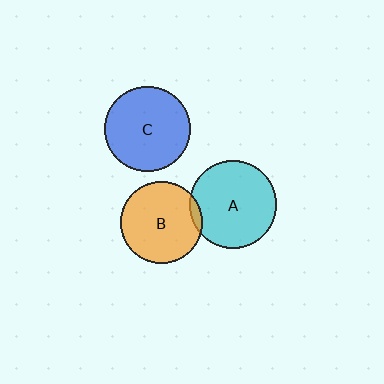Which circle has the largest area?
Circle A (cyan).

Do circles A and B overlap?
Yes.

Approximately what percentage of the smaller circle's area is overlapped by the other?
Approximately 5%.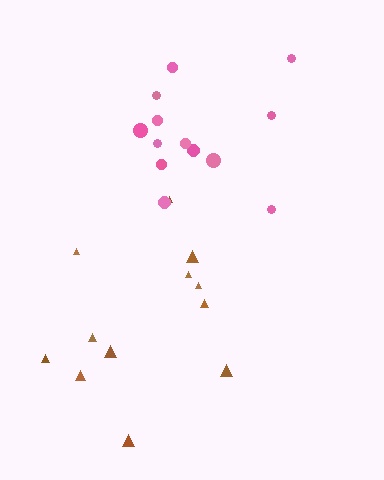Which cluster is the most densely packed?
Pink.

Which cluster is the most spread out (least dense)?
Brown.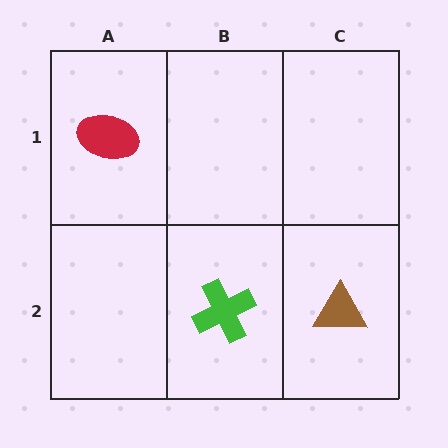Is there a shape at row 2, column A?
No, that cell is empty.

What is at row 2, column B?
A green cross.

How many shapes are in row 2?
2 shapes.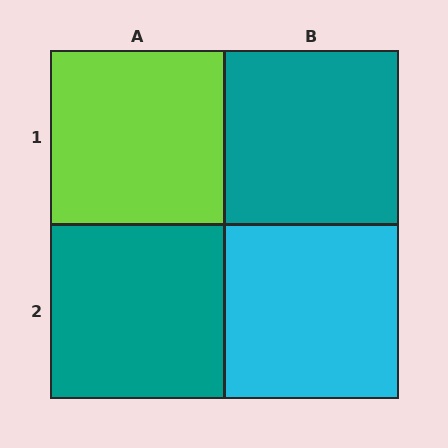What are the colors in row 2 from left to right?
Teal, cyan.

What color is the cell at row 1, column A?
Lime.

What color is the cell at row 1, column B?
Teal.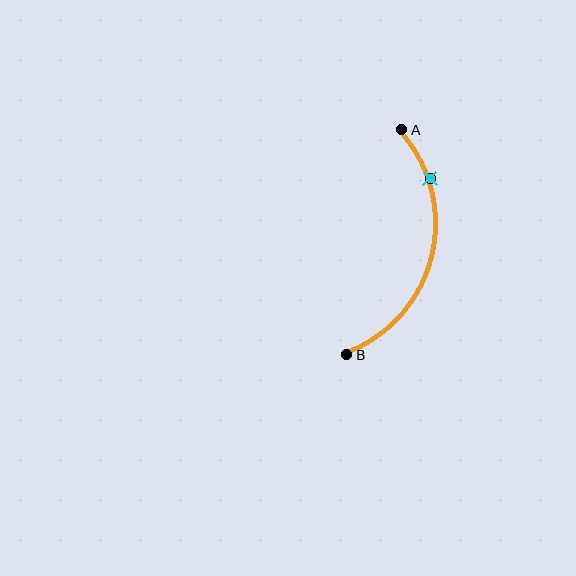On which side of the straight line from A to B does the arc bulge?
The arc bulges to the right of the straight line connecting A and B.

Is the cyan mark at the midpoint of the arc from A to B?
No. The cyan mark lies on the arc but is closer to endpoint A. The arc midpoint would be at the point on the curve equidistant along the arc from both A and B.